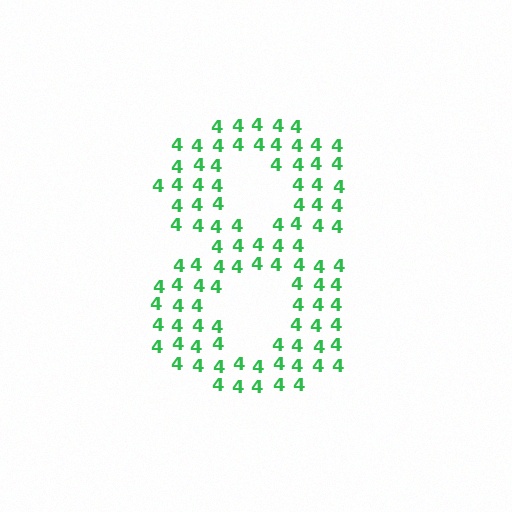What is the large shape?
The large shape is the digit 8.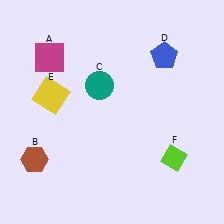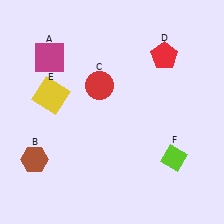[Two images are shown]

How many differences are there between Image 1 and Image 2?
There are 2 differences between the two images.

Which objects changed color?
C changed from teal to red. D changed from blue to red.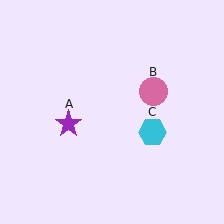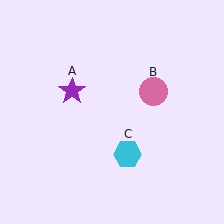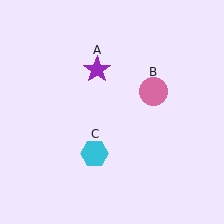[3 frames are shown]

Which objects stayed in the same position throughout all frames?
Pink circle (object B) remained stationary.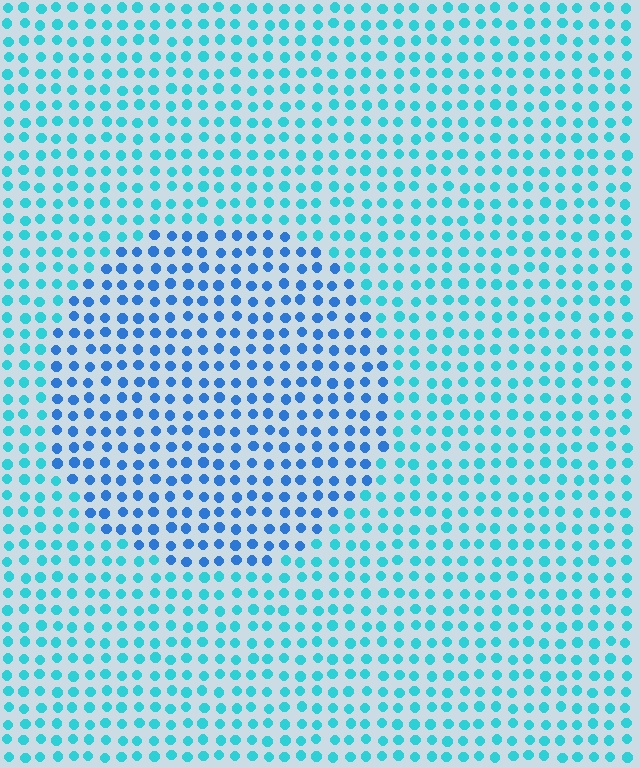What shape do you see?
I see a circle.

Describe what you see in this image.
The image is filled with small cyan elements in a uniform arrangement. A circle-shaped region is visible where the elements are tinted to a slightly different hue, forming a subtle color boundary.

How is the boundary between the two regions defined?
The boundary is defined purely by a slight shift in hue (about 32 degrees). Spacing, size, and orientation are identical on both sides.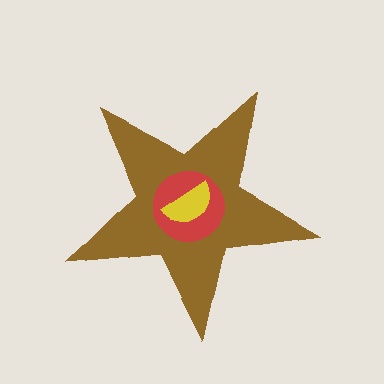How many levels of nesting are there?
3.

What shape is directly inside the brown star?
The red circle.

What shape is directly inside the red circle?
The yellow semicircle.